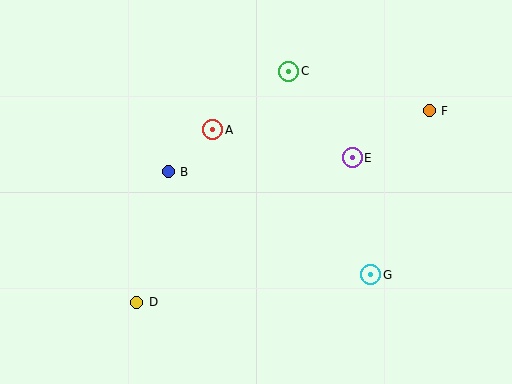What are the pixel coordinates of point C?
Point C is at (289, 71).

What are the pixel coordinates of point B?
Point B is at (168, 172).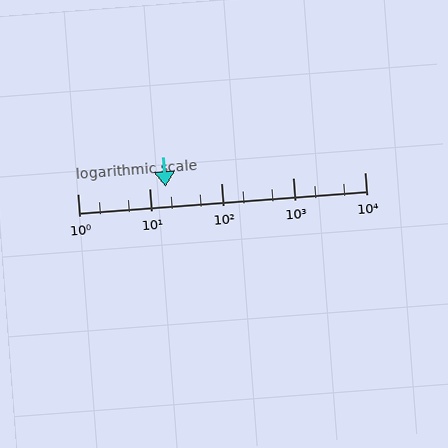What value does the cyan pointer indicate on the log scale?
The pointer indicates approximately 17.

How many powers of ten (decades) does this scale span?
The scale spans 4 decades, from 1 to 10000.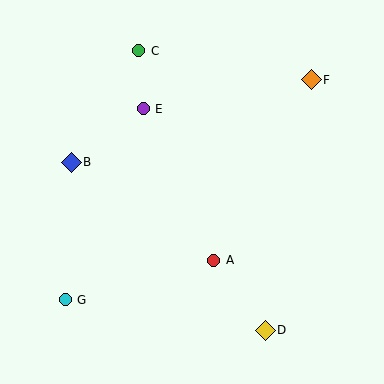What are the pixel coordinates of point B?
Point B is at (71, 162).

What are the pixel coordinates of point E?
Point E is at (143, 109).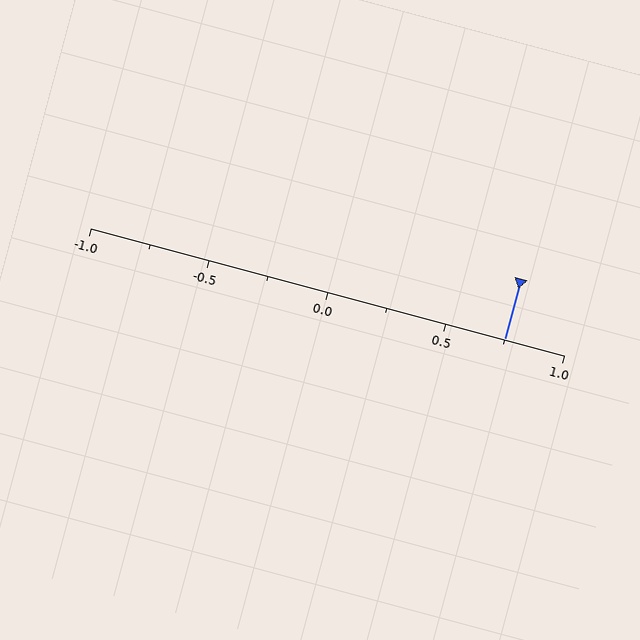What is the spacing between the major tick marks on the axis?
The major ticks are spaced 0.5 apart.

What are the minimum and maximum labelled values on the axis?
The axis runs from -1.0 to 1.0.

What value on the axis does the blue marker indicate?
The marker indicates approximately 0.75.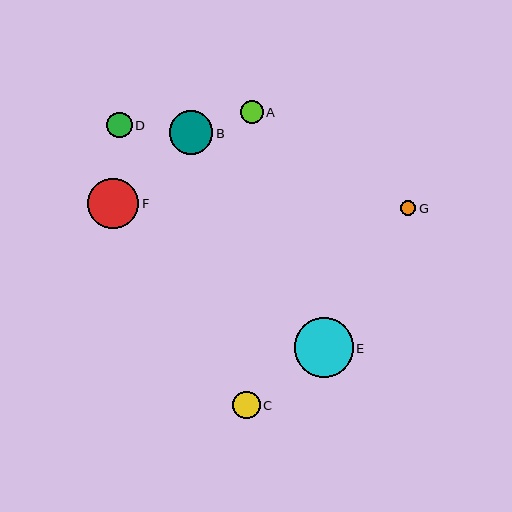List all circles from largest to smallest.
From largest to smallest: E, F, B, C, D, A, G.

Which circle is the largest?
Circle E is the largest with a size of approximately 59 pixels.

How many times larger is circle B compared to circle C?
Circle B is approximately 1.6 times the size of circle C.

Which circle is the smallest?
Circle G is the smallest with a size of approximately 15 pixels.